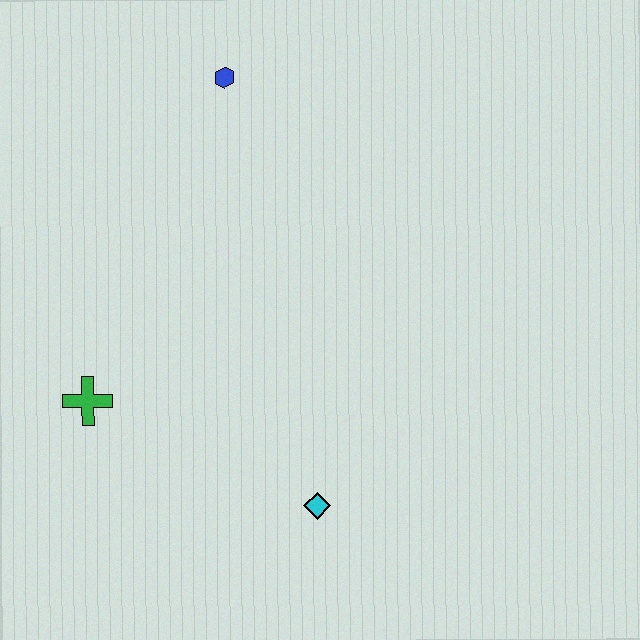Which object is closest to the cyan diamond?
The green cross is closest to the cyan diamond.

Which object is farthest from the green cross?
The blue hexagon is farthest from the green cross.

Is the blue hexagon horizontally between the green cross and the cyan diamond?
Yes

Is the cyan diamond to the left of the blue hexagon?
No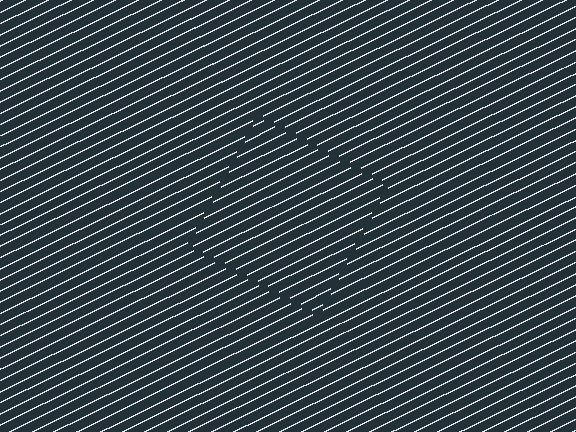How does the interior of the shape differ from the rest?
The interior of the shape contains the same grating, shifted by half a period — the contour is defined by the phase discontinuity where line-ends from the inner and outer gratings abut.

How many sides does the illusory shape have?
4 sides — the line-ends trace a square.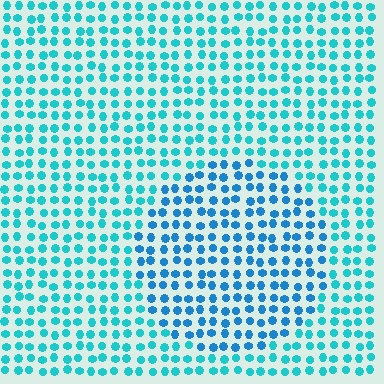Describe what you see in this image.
The image is filled with small cyan elements in a uniform arrangement. A circle-shaped region is visible where the elements are tinted to a slightly different hue, forming a subtle color boundary.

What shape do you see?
I see a circle.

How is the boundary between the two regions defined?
The boundary is defined purely by a slight shift in hue (about 24 degrees). Spacing, size, and orientation are identical on both sides.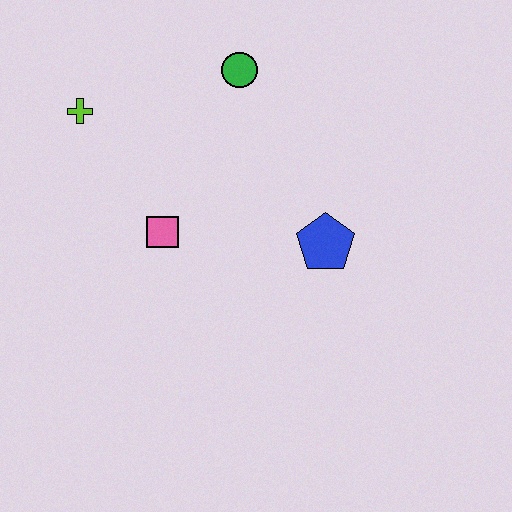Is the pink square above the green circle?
No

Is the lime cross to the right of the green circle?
No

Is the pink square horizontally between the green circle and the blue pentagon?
No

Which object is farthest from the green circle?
The blue pentagon is farthest from the green circle.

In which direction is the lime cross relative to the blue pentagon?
The lime cross is to the left of the blue pentagon.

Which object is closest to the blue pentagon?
The pink square is closest to the blue pentagon.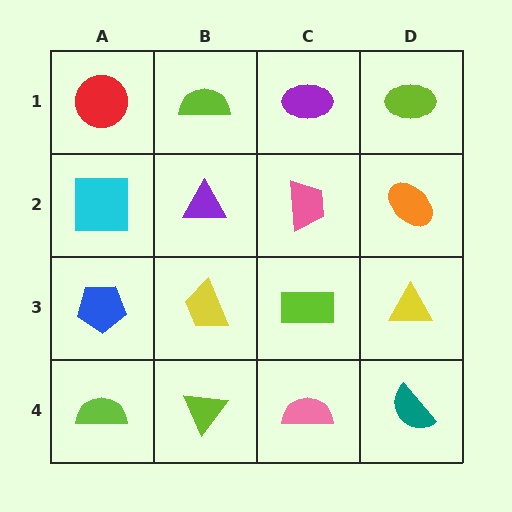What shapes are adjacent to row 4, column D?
A yellow triangle (row 3, column D), a pink semicircle (row 4, column C).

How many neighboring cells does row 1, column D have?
2.